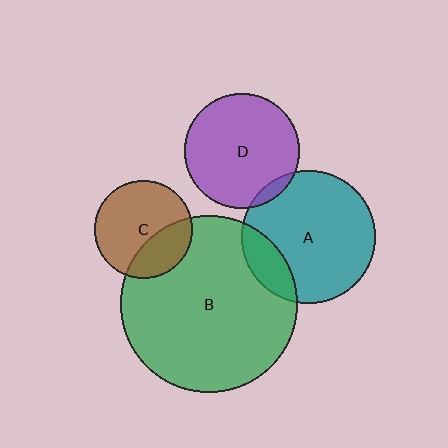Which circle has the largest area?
Circle B (green).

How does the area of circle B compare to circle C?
Approximately 3.3 times.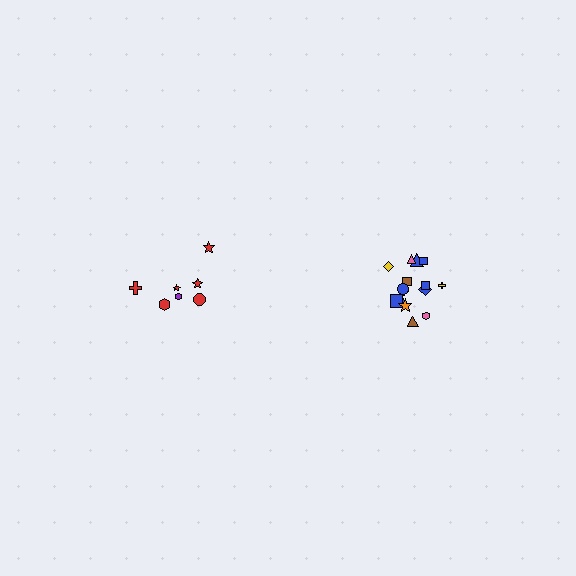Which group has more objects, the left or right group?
The right group.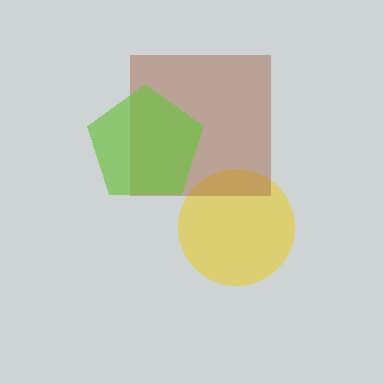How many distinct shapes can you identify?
There are 3 distinct shapes: a yellow circle, a brown square, a lime pentagon.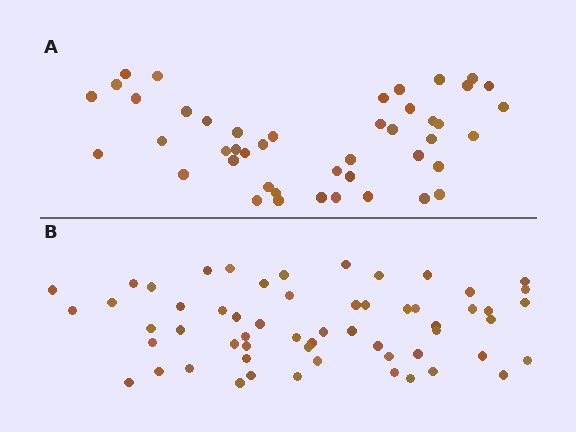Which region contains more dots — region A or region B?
Region B (the bottom region) has more dots.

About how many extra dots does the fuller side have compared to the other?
Region B has approximately 15 more dots than region A.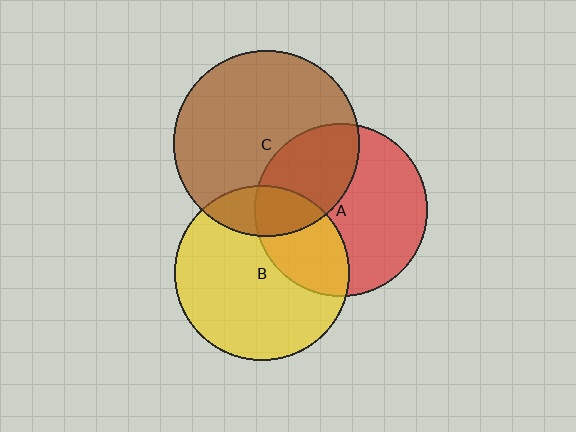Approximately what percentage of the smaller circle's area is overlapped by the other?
Approximately 35%.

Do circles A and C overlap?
Yes.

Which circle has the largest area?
Circle C (brown).